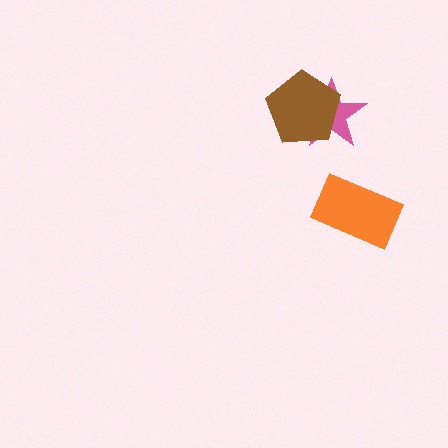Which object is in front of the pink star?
The brown pentagon is in front of the pink star.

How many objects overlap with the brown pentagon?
1 object overlaps with the brown pentagon.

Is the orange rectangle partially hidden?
No, no other shape covers it.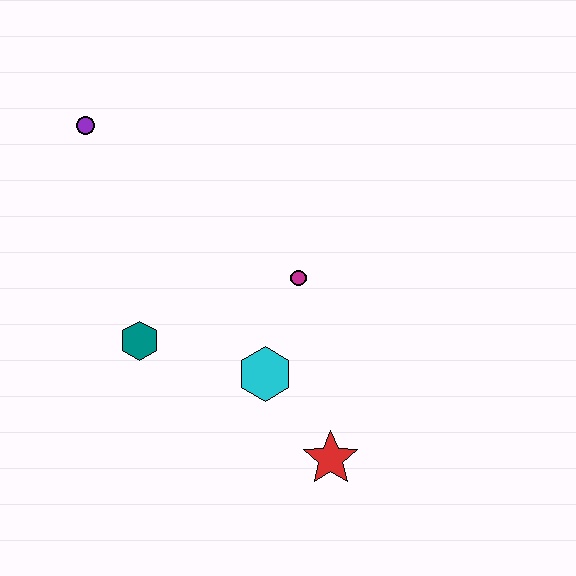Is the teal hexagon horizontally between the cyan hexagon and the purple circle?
Yes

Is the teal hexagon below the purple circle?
Yes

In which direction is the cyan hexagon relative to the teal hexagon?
The cyan hexagon is to the right of the teal hexagon.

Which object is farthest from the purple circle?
The red star is farthest from the purple circle.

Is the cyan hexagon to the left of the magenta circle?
Yes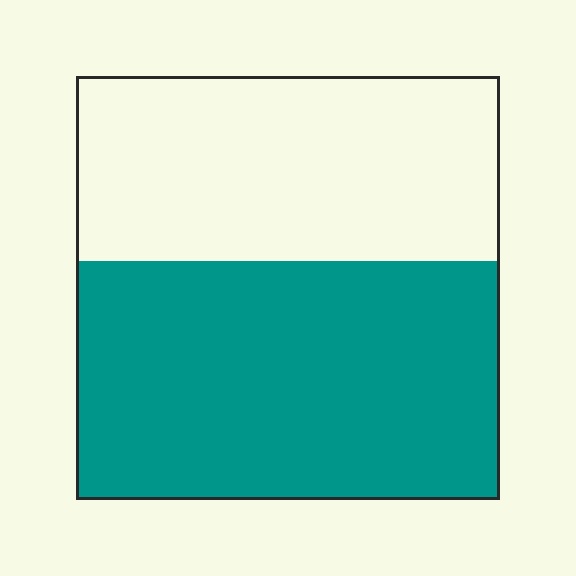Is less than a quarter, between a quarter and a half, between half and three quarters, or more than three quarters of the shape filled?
Between half and three quarters.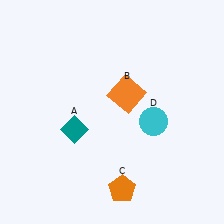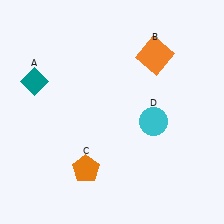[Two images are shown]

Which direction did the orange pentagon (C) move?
The orange pentagon (C) moved left.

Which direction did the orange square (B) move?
The orange square (B) moved up.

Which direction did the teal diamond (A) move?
The teal diamond (A) moved up.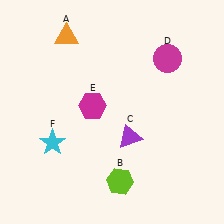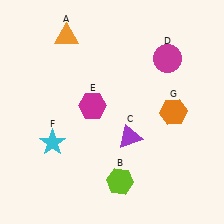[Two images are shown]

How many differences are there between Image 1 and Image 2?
There is 1 difference between the two images.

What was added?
An orange hexagon (G) was added in Image 2.